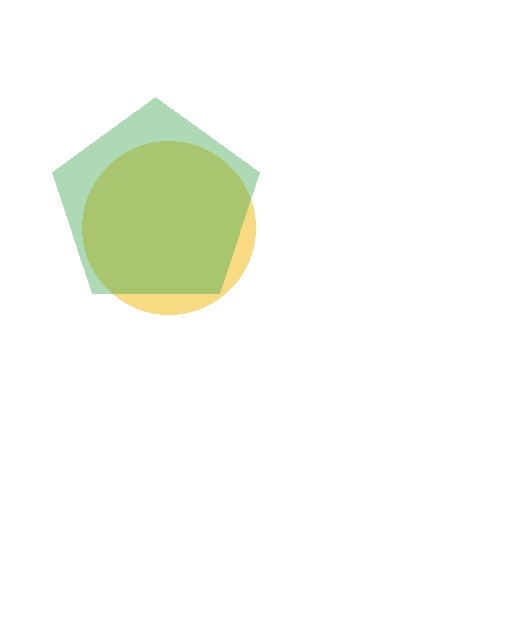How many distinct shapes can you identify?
There are 2 distinct shapes: a yellow circle, a green pentagon.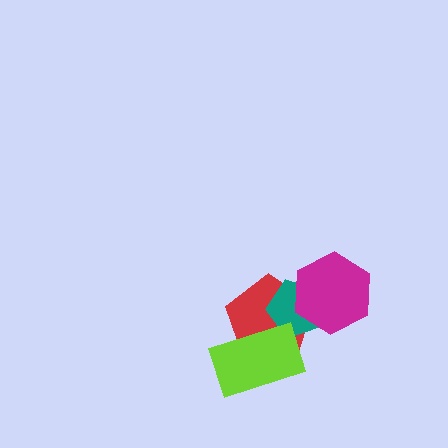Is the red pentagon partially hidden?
Yes, it is partially covered by another shape.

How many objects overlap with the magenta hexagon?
2 objects overlap with the magenta hexagon.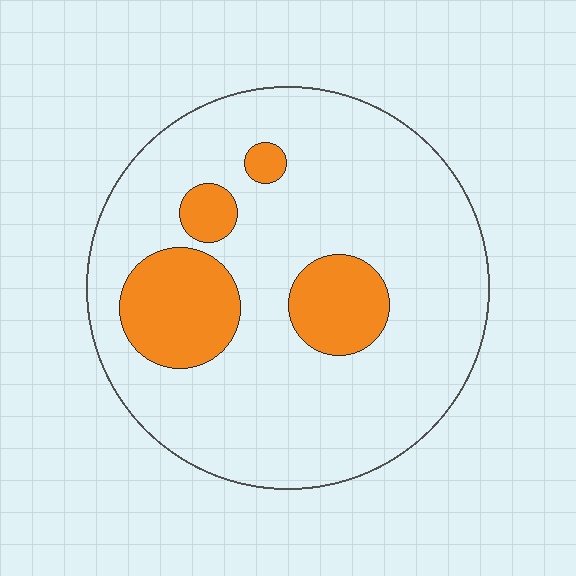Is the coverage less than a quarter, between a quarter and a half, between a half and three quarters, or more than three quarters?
Less than a quarter.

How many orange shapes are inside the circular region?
4.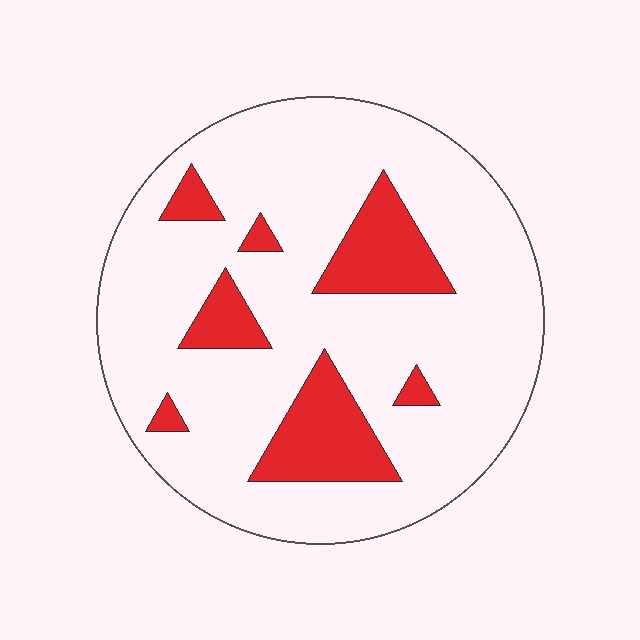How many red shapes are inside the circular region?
7.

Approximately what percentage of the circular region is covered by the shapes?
Approximately 20%.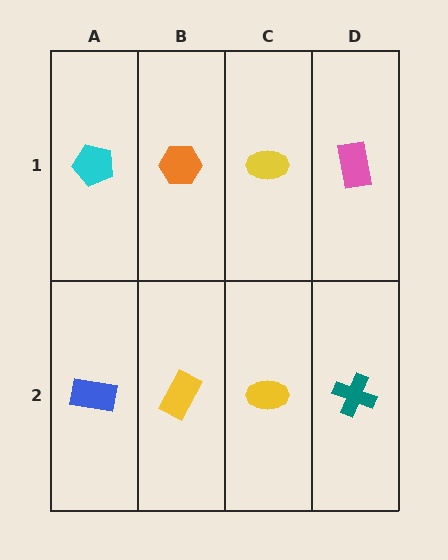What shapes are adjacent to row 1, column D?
A teal cross (row 2, column D), a yellow ellipse (row 1, column C).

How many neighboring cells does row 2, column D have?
2.